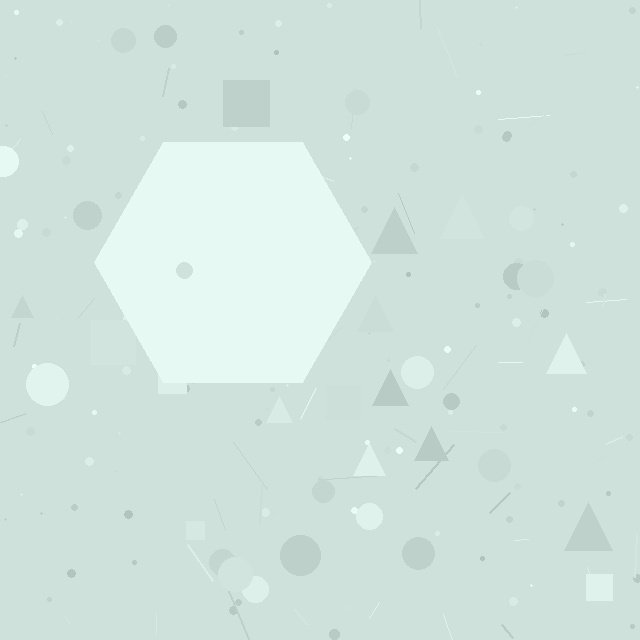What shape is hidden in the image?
A hexagon is hidden in the image.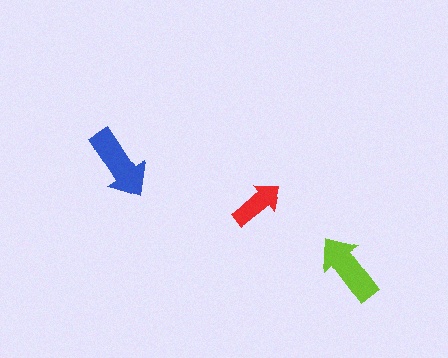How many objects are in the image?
There are 3 objects in the image.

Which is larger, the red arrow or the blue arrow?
The blue one.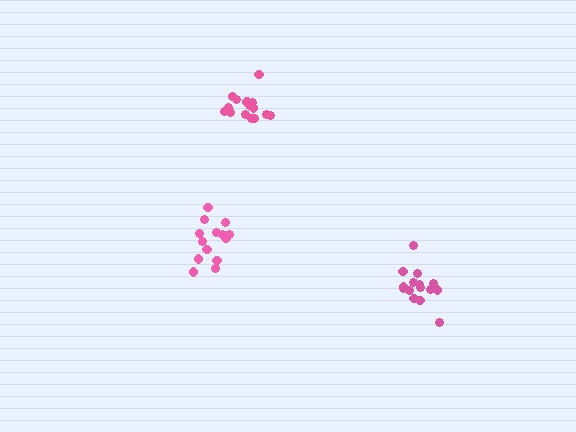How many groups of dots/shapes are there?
There are 3 groups.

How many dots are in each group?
Group 1: 15 dots, Group 2: 15 dots, Group 3: 14 dots (44 total).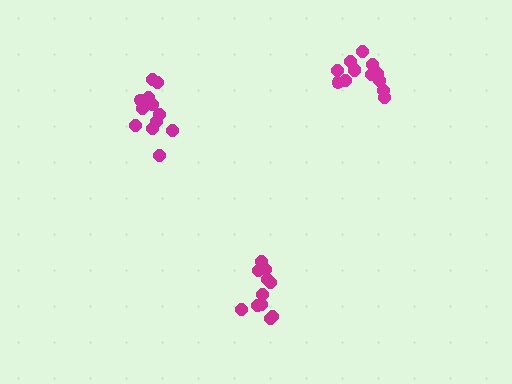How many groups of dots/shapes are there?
There are 3 groups.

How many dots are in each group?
Group 1: 13 dots, Group 2: 11 dots, Group 3: 12 dots (36 total).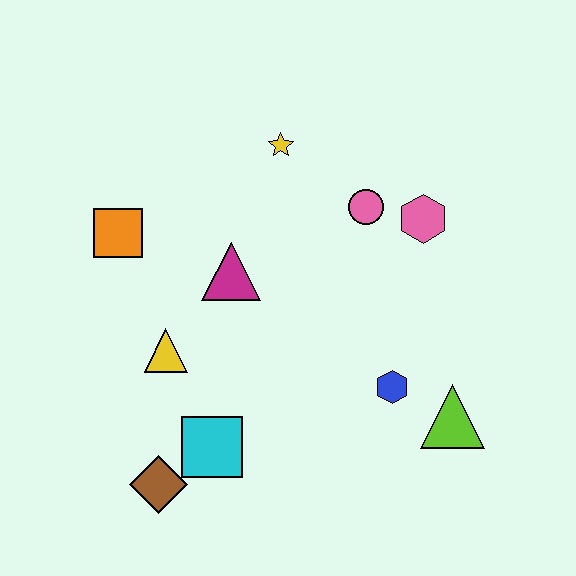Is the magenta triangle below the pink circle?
Yes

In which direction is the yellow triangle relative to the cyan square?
The yellow triangle is above the cyan square.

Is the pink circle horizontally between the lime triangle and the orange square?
Yes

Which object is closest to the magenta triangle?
The yellow triangle is closest to the magenta triangle.